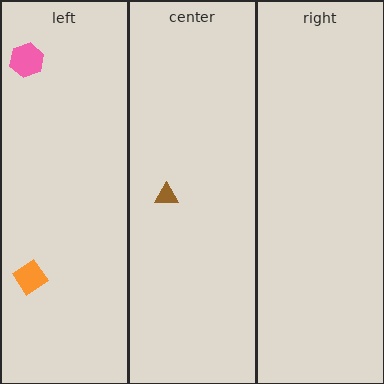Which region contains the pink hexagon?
The left region.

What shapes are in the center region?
The brown triangle.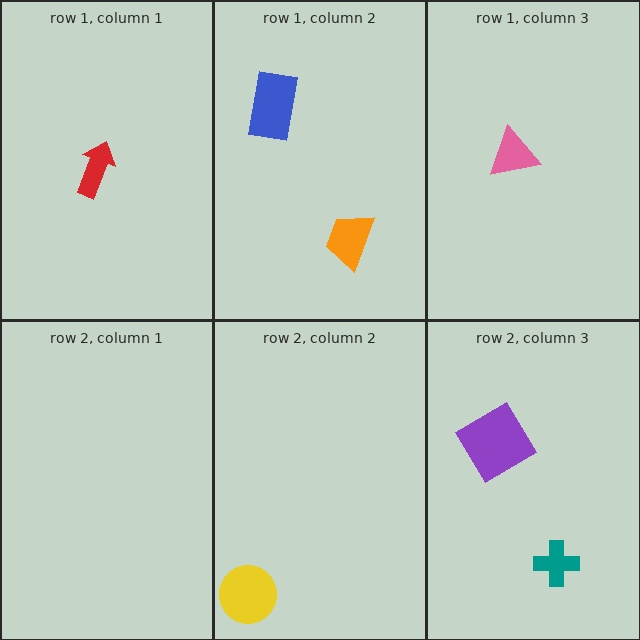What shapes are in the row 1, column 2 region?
The blue rectangle, the orange trapezoid.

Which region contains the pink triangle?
The row 1, column 3 region.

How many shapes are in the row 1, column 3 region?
1.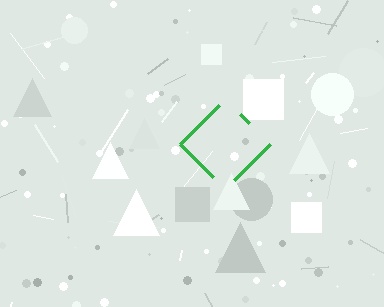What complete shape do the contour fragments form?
The contour fragments form a diamond.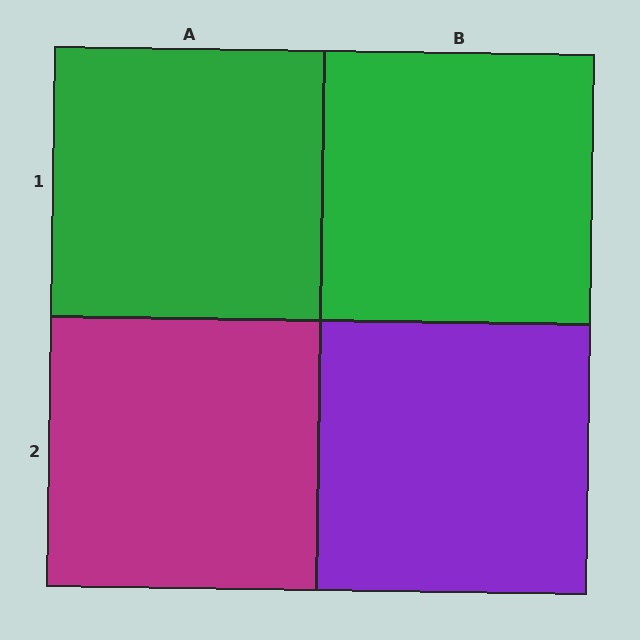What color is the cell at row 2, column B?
Purple.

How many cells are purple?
1 cell is purple.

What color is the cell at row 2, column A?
Magenta.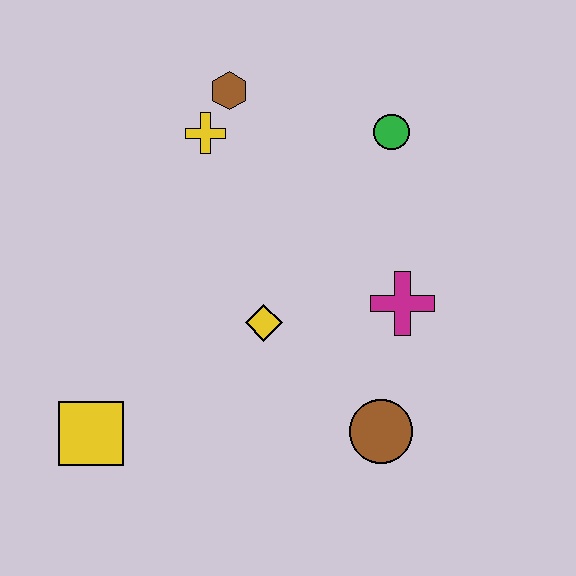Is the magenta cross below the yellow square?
No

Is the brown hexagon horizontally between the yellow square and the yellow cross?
No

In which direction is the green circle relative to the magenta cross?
The green circle is above the magenta cross.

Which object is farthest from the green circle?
The yellow square is farthest from the green circle.